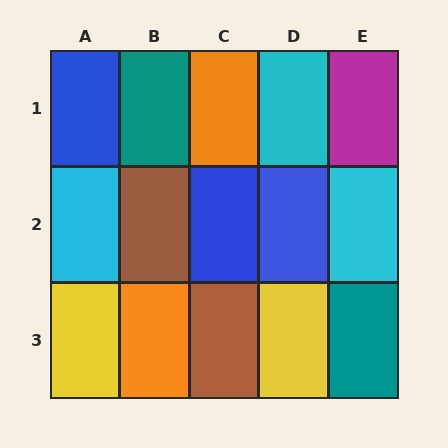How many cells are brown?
2 cells are brown.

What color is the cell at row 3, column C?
Brown.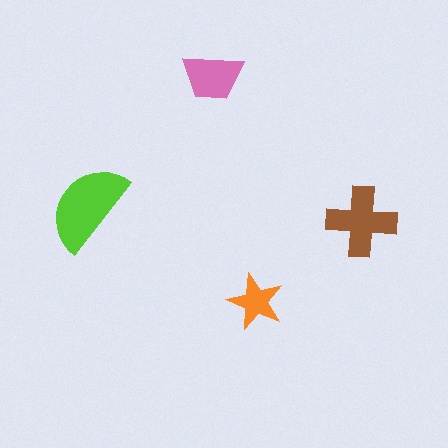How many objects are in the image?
There are 4 objects in the image.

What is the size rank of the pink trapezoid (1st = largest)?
3rd.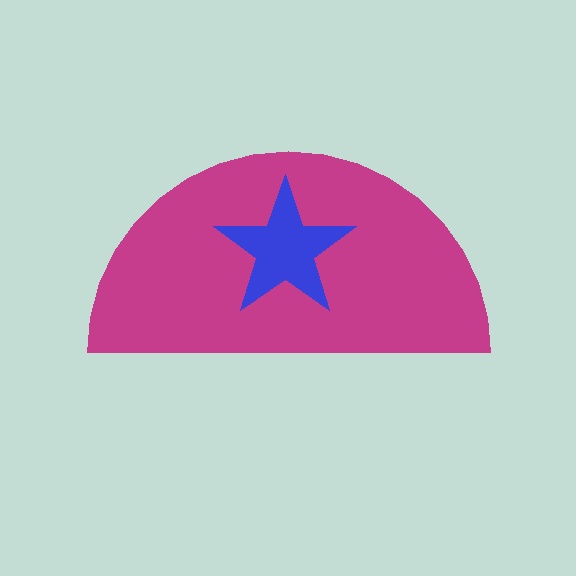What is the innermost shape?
The blue star.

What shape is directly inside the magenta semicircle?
The blue star.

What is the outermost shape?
The magenta semicircle.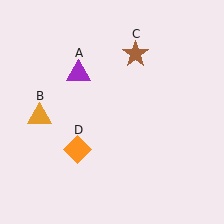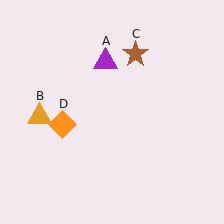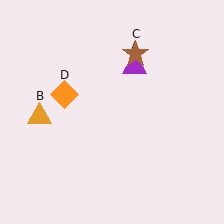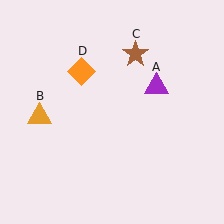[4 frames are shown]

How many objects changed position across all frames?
2 objects changed position: purple triangle (object A), orange diamond (object D).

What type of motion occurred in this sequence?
The purple triangle (object A), orange diamond (object D) rotated clockwise around the center of the scene.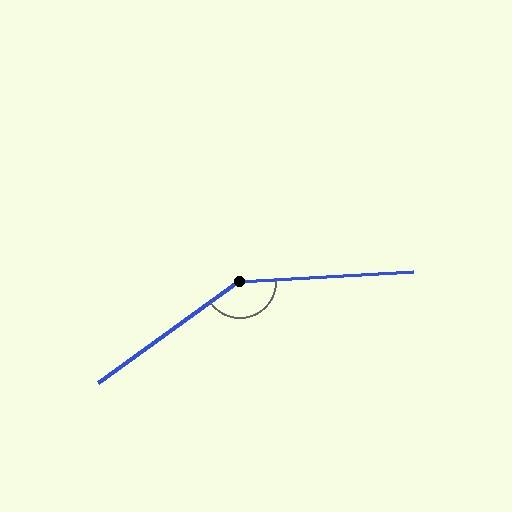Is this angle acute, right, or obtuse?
It is obtuse.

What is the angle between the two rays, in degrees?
Approximately 148 degrees.